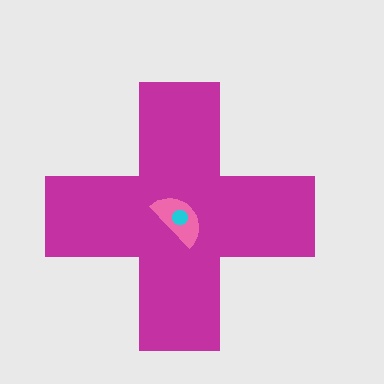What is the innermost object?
The cyan circle.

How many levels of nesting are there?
3.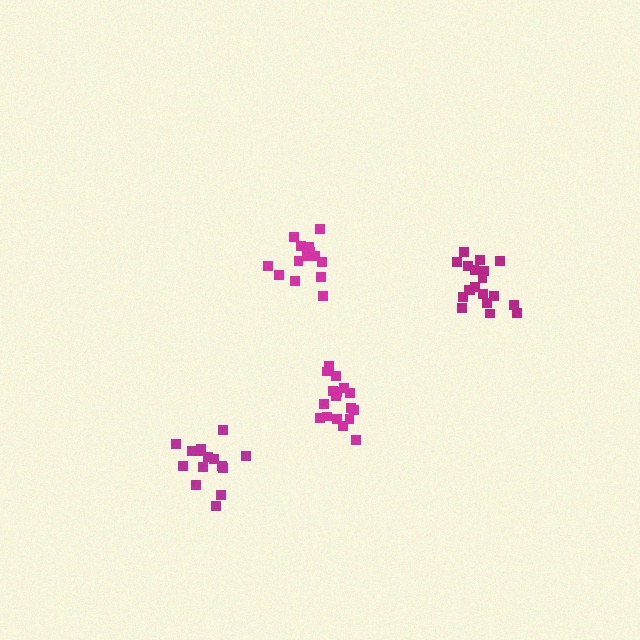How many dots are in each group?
Group 1: 17 dots, Group 2: 15 dots, Group 3: 14 dots, Group 4: 19 dots (65 total).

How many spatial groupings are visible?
There are 4 spatial groupings.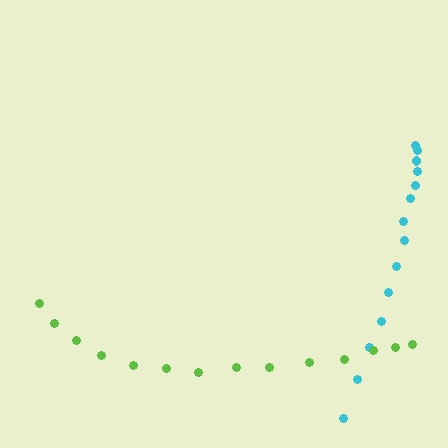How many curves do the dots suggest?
There are 2 distinct paths.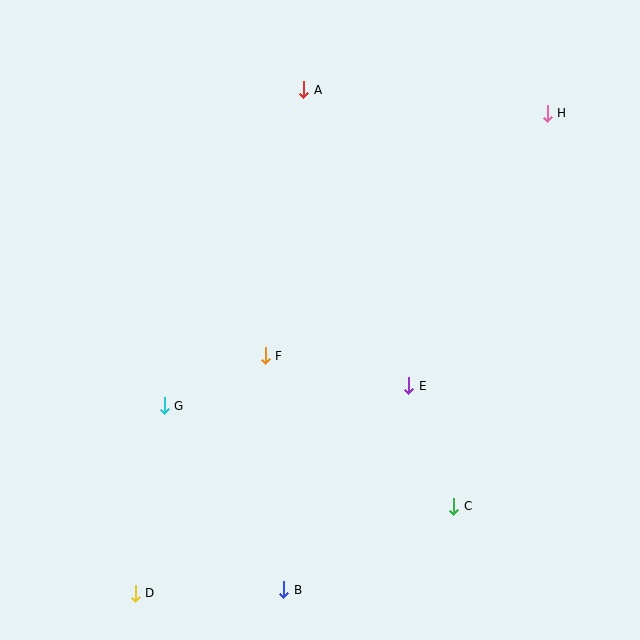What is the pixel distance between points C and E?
The distance between C and E is 129 pixels.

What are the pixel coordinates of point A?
Point A is at (304, 90).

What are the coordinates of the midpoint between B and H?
The midpoint between B and H is at (416, 351).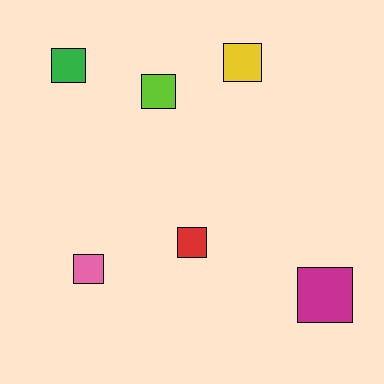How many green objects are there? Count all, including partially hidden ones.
There is 1 green object.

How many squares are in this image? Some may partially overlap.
There are 6 squares.